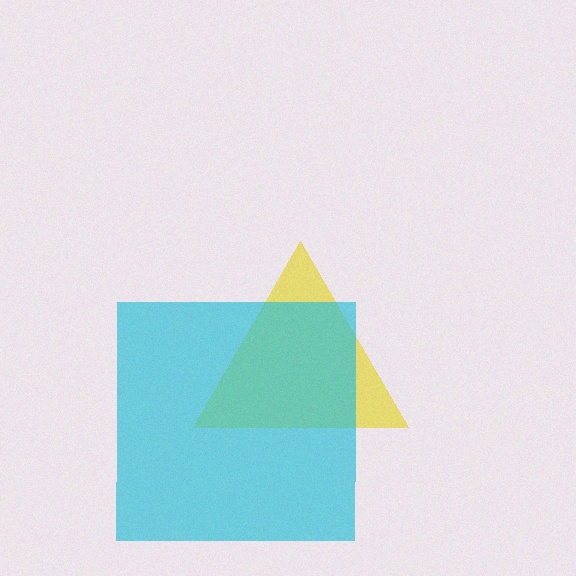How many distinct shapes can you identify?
There are 2 distinct shapes: a yellow triangle, a cyan square.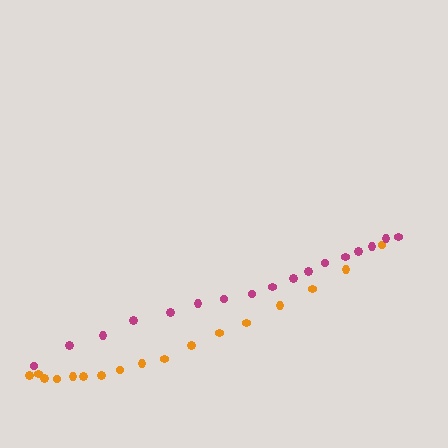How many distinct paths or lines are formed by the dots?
There are 2 distinct paths.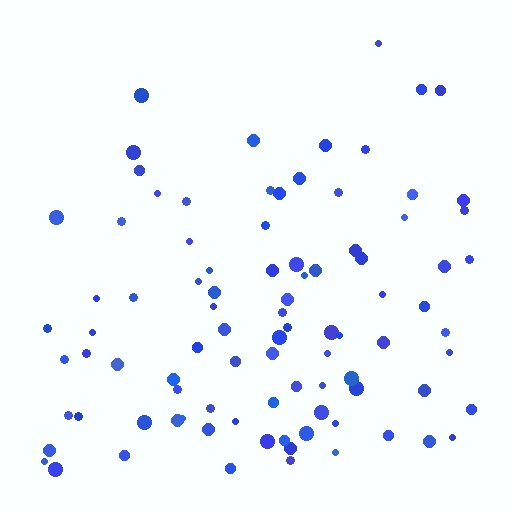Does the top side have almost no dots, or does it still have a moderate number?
Still a moderate number, just noticeably fewer than the bottom.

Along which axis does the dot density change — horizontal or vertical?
Vertical.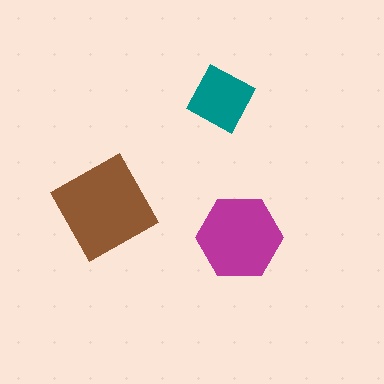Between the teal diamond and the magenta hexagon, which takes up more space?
The magenta hexagon.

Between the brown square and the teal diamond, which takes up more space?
The brown square.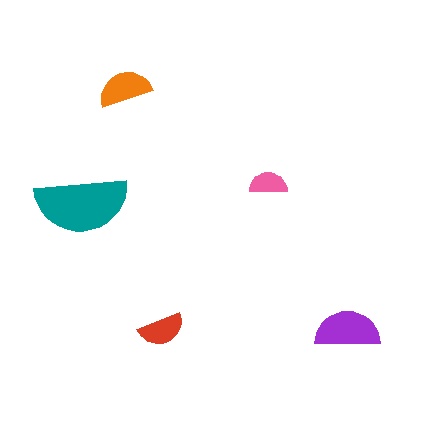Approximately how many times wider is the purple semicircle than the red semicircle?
About 1.5 times wider.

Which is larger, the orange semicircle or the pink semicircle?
The orange one.